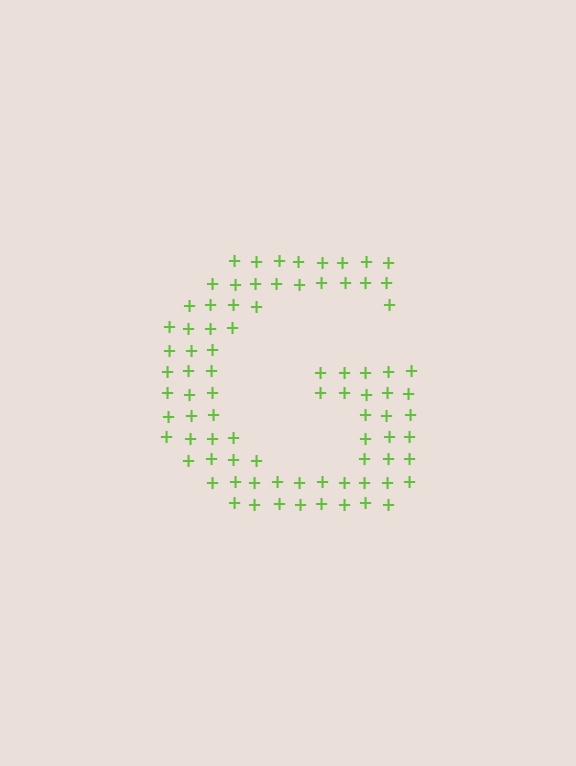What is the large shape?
The large shape is the letter G.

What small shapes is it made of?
It is made of small plus signs.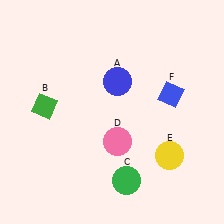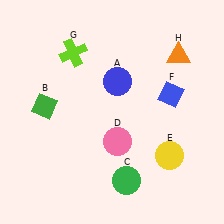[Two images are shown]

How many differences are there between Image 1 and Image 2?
There are 2 differences between the two images.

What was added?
A lime cross (G), an orange triangle (H) were added in Image 2.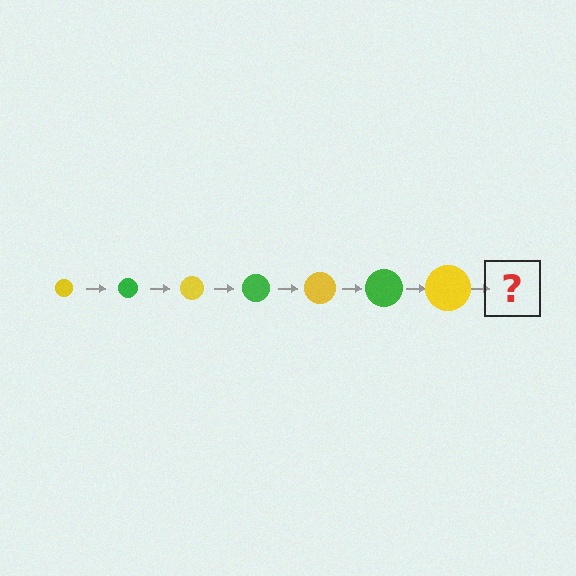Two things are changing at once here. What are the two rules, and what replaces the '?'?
The two rules are that the circle grows larger each step and the color cycles through yellow and green. The '?' should be a green circle, larger than the previous one.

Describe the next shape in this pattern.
It should be a green circle, larger than the previous one.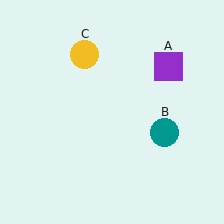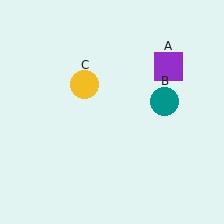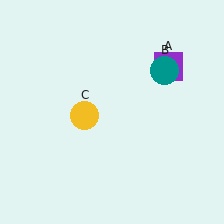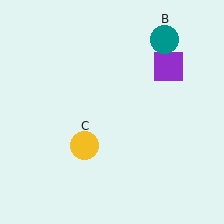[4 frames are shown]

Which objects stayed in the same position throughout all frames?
Purple square (object A) remained stationary.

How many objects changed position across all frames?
2 objects changed position: teal circle (object B), yellow circle (object C).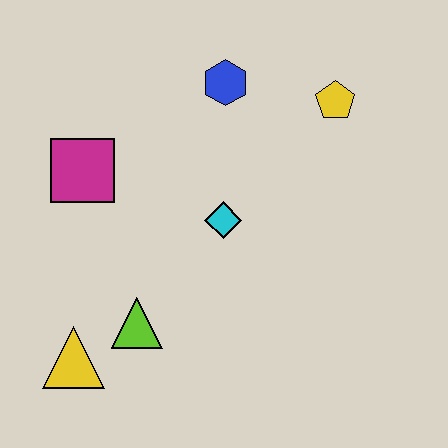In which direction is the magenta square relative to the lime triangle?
The magenta square is above the lime triangle.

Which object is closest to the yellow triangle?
The lime triangle is closest to the yellow triangle.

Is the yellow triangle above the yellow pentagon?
No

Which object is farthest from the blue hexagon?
The yellow triangle is farthest from the blue hexagon.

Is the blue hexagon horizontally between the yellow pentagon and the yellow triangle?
Yes